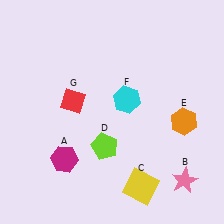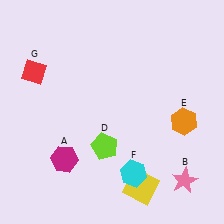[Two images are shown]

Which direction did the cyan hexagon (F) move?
The cyan hexagon (F) moved down.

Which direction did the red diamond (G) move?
The red diamond (G) moved left.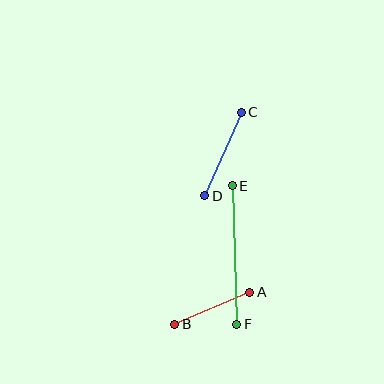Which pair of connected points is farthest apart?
Points E and F are farthest apart.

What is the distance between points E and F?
The distance is approximately 138 pixels.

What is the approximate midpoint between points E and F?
The midpoint is at approximately (235, 255) pixels.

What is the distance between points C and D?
The distance is approximately 91 pixels.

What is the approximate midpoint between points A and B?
The midpoint is at approximately (212, 308) pixels.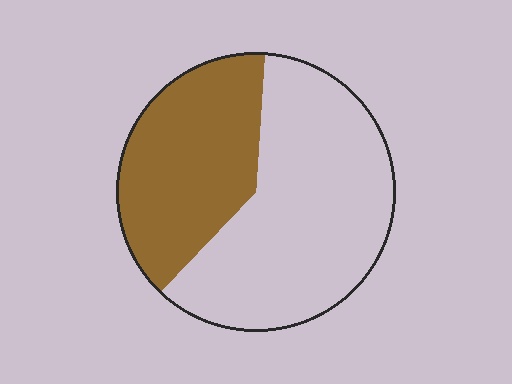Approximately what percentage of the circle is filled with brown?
Approximately 40%.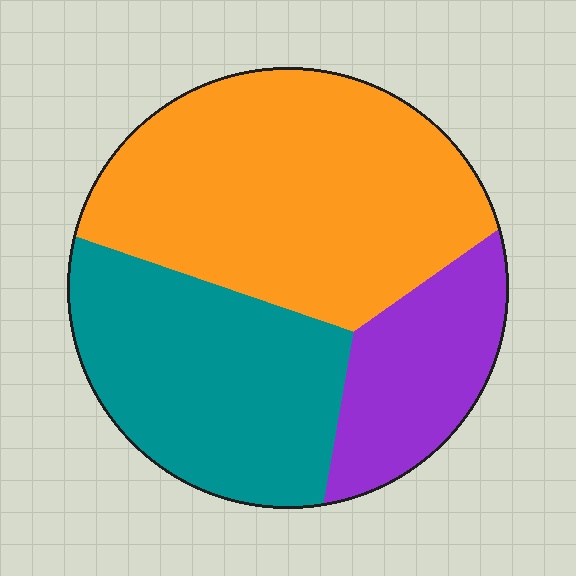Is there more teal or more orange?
Orange.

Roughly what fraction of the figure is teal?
Teal covers roughly 35% of the figure.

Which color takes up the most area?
Orange, at roughly 50%.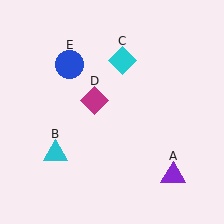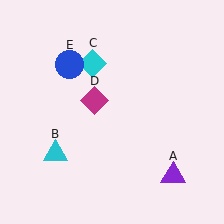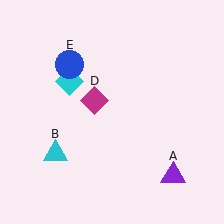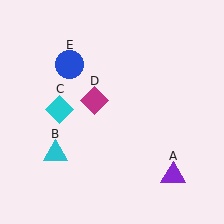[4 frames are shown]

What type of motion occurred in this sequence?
The cyan diamond (object C) rotated counterclockwise around the center of the scene.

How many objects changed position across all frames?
1 object changed position: cyan diamond (object C).